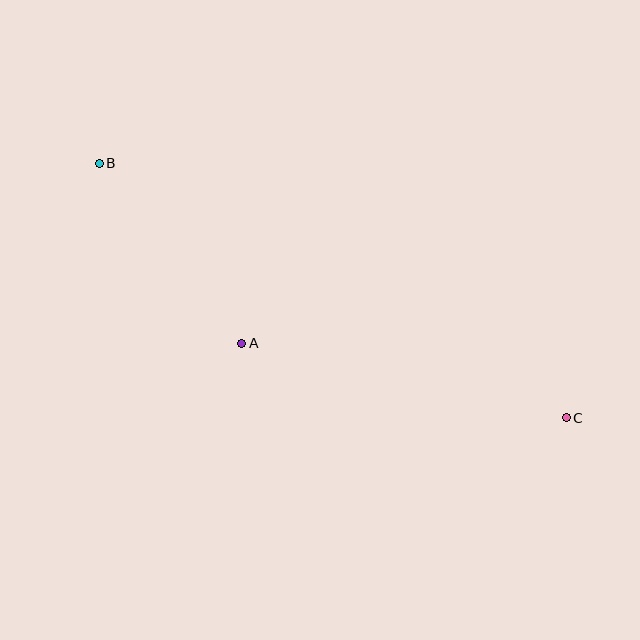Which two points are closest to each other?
Points A and B are closest to each other.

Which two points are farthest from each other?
Points B and C are farthest from each other.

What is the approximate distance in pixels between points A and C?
The distance between A and C is approximately 333 pixels.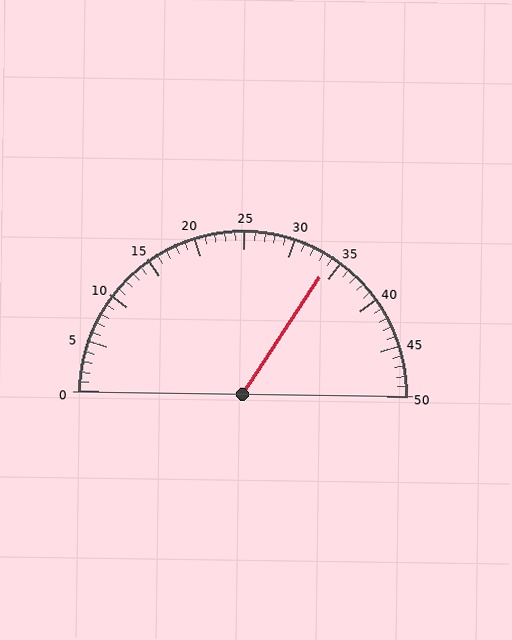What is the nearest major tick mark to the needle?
The nearest major tick mark is 35.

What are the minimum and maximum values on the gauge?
The gauge ranges from 0 to 50.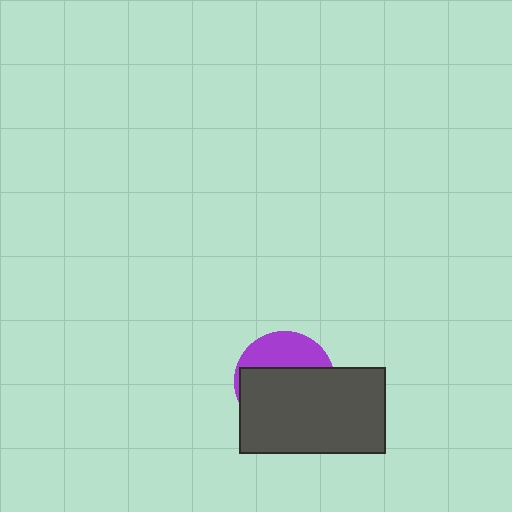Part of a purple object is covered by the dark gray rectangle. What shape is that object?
It is a circle.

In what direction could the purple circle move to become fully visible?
The purple circle could move up. That would shift it out from behind the dark gray rectangle entirely.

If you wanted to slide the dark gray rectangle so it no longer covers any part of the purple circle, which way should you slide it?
Slide it down — that is the most direct way to separate the two shapes.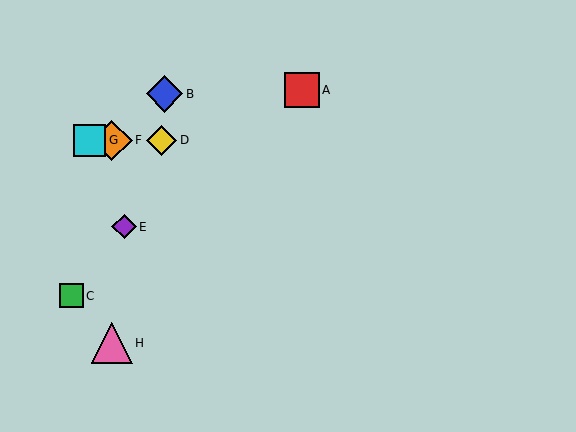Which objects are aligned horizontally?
Objects D, F, G are aligned horizontally.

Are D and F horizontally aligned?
Yes, both are at y≈140.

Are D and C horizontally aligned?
No, D is at y≈140 and C is at y≈296.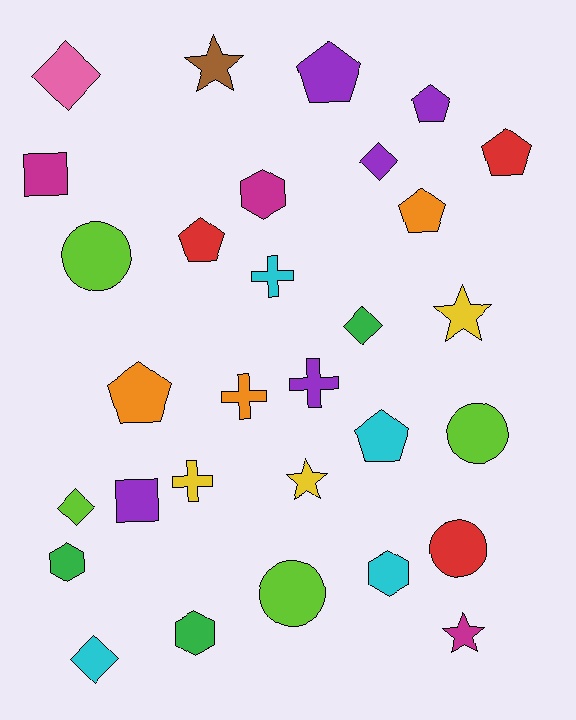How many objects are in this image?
There are 30 objects.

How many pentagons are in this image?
There are 7 pentagons.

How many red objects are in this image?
There are 3 red objects.